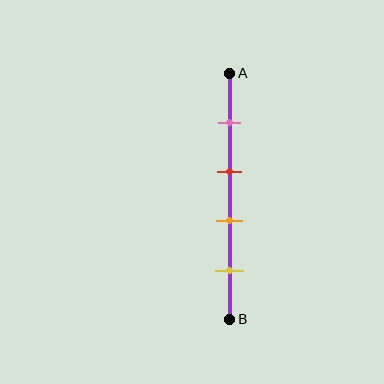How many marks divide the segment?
There are 4 marks dividing the segment.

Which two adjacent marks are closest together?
The red and orange marks are the closest adjacent pair.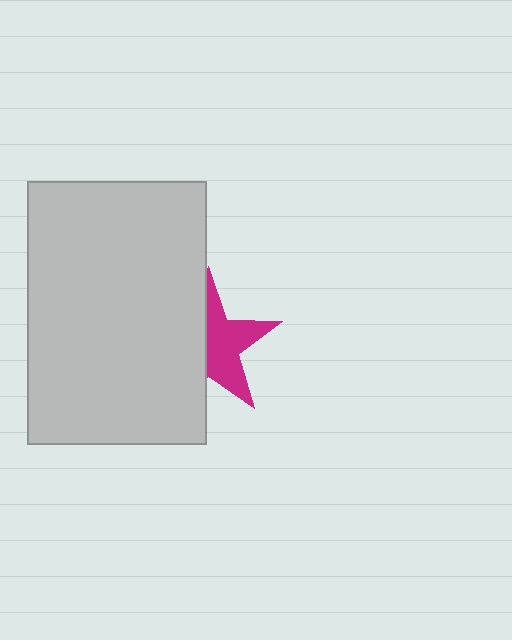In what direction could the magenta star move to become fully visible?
The magenta star could move right. That would shift it out from behind the light gray rectangle entirely.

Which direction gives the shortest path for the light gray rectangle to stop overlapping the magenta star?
Moving left gives the shortest separation.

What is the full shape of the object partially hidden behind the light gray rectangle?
The partially hidden object is a magenta star.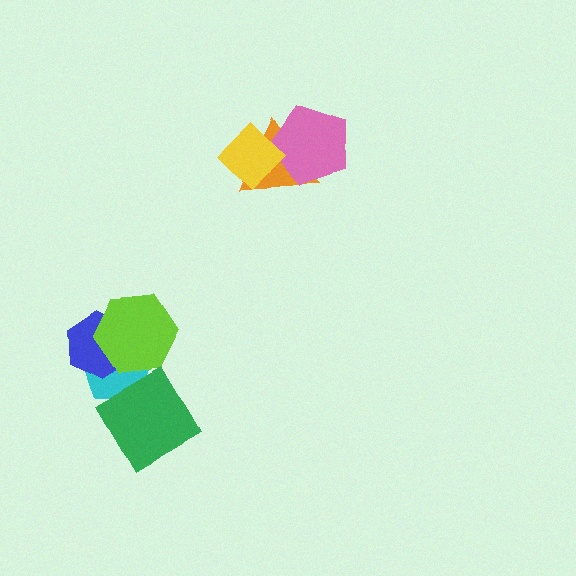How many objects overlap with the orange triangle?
2 objects overlap with the orange triangle.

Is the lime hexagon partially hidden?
No, no other shape covers it.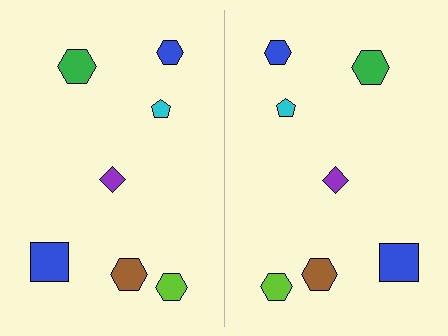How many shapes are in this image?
There are 14 shapes in this image.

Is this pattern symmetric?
Yes, this pattern has bilateral (reflection) symmetry.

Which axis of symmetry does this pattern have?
The pattern has a vertical axis of symmetry running through the center of the image.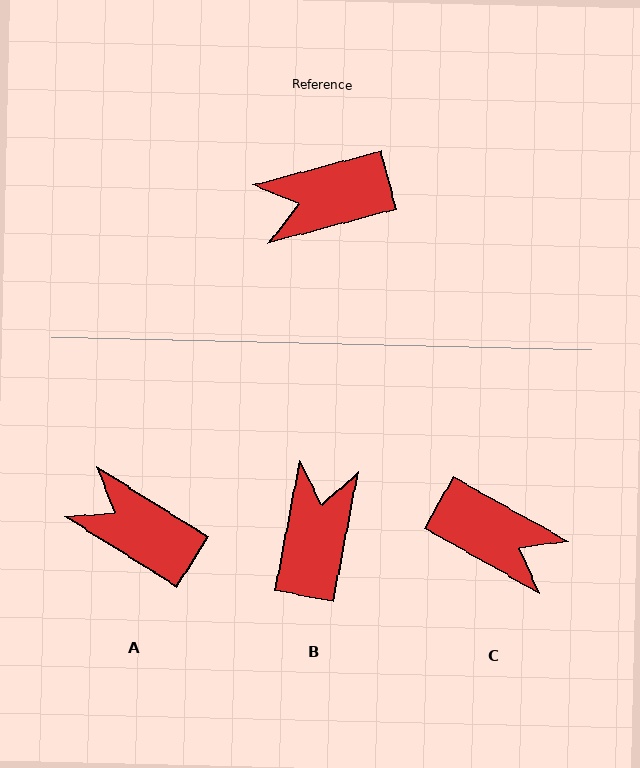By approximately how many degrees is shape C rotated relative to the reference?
Approximately 136 degrees counter-clockwise.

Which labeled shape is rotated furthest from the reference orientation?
C, about 136 degrees away.